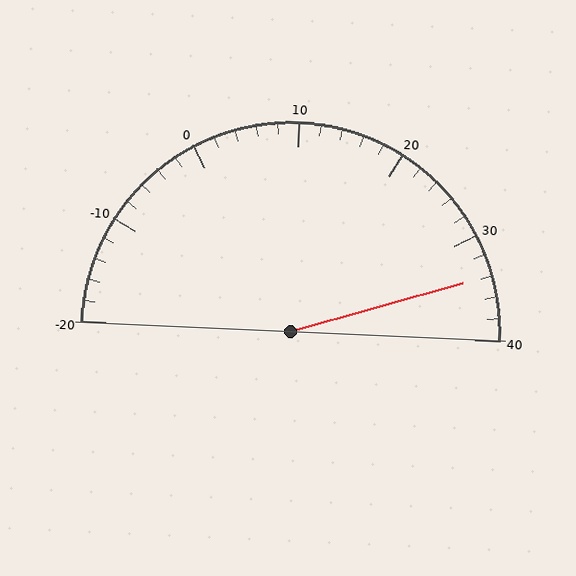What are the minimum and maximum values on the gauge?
The gauge ranges from -20 to 40.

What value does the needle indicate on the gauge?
The needle indicates approximately 34.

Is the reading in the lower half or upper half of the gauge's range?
The reading is in the upper half of the range (-20 to 40).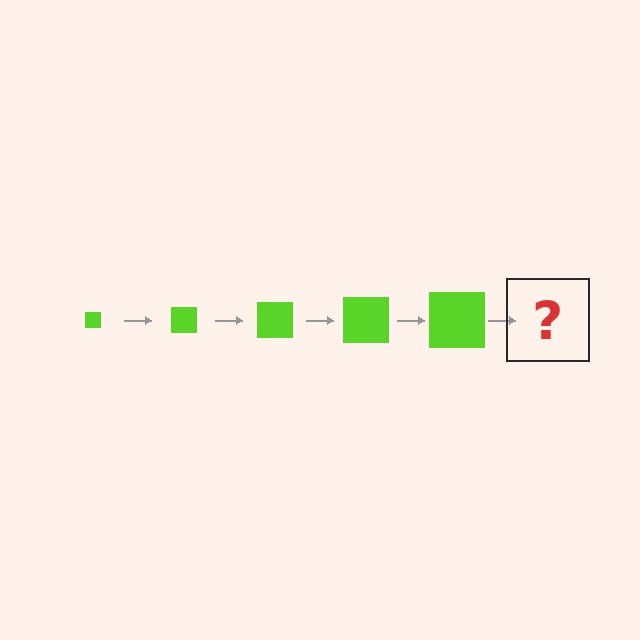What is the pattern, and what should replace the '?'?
The pattern is that the square gets progressively larger each step. The '?' should be a lime square, larger than the previous one.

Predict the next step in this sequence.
The next step is a lime square, larger than the previous one.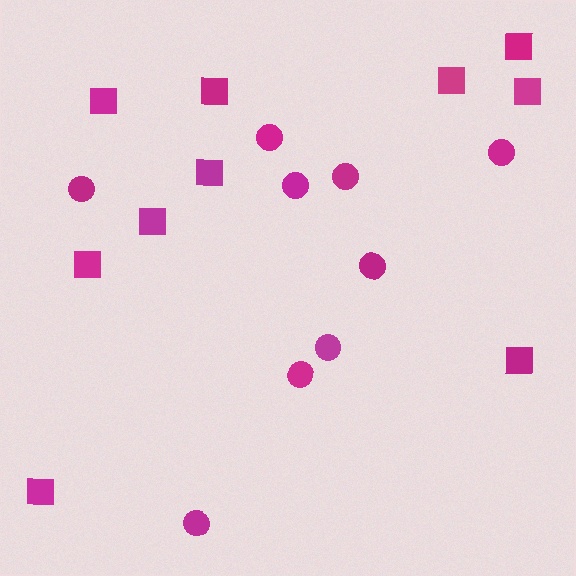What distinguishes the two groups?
There are 2 groups: one group of circles (9) and one group of squares (10).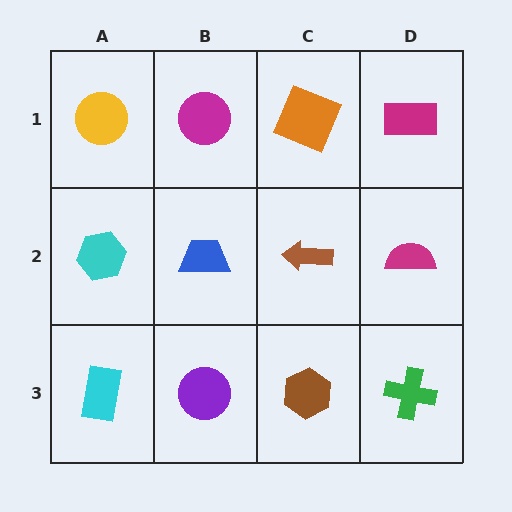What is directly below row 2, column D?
A green cross.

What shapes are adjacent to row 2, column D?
A magenta rectangle (row 1, column D), a green cross (row 3, column D), a brown arrow (row 2, column C).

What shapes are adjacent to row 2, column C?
An orange square (row 1, column C), a brown hexagon (row 3, column C), a blue trapezoid (row 2, column B), a magenta semicircle (row 2, column D).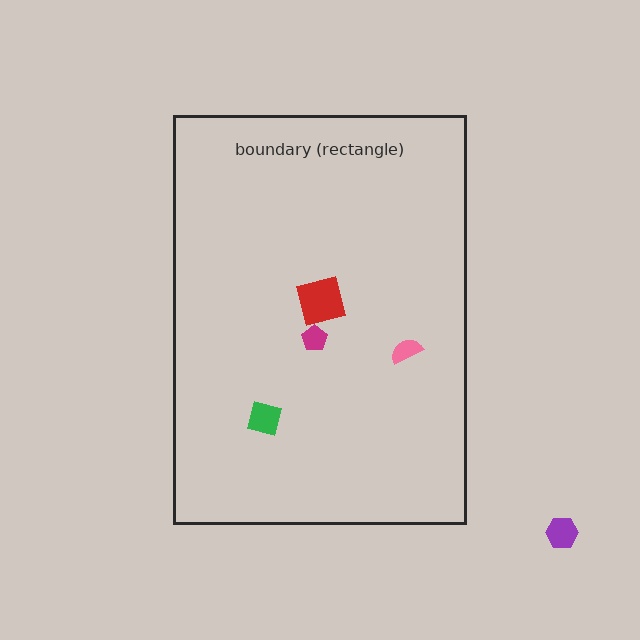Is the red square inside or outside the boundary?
Inside.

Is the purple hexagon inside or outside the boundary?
Outside.